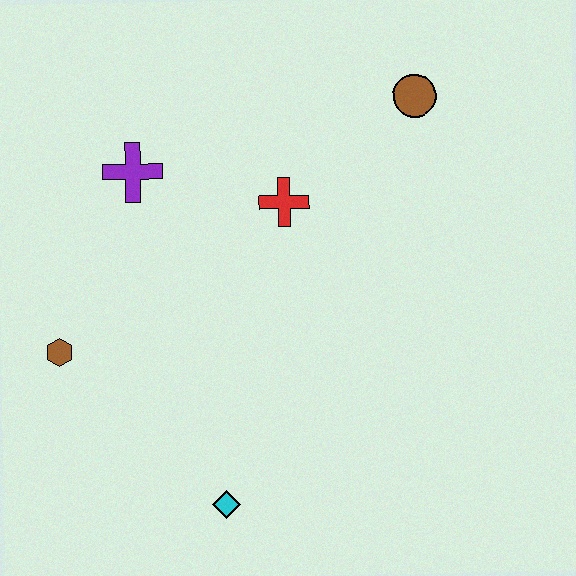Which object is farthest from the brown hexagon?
The brown circle is farthest from the brown hexagon.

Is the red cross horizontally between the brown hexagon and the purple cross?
No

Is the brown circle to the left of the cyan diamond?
No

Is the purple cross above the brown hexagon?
Yes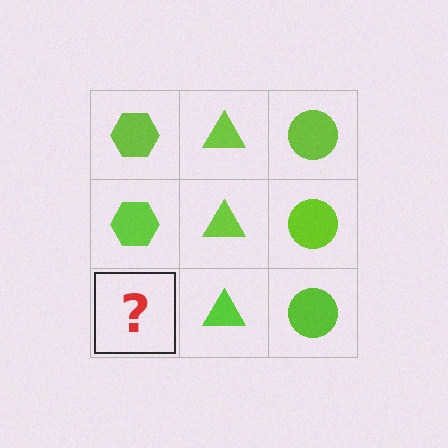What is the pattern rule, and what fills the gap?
The rule is that each column has a consistent shape. The gap should be filled with a lime hexagon.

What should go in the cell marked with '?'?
The missing cell should contain a lime hexagon.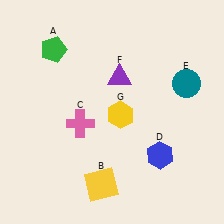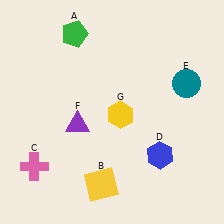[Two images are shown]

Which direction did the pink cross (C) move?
The pink cross (C) moved left.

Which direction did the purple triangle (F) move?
The purple triangle (F) moved down.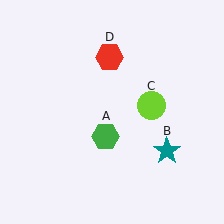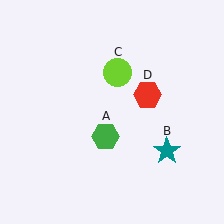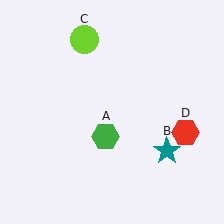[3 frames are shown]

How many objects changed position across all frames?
2 objects changed position: lime circle (object C), red hexagon (object D).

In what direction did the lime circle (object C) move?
The lime circle (object C) moved up and to the left.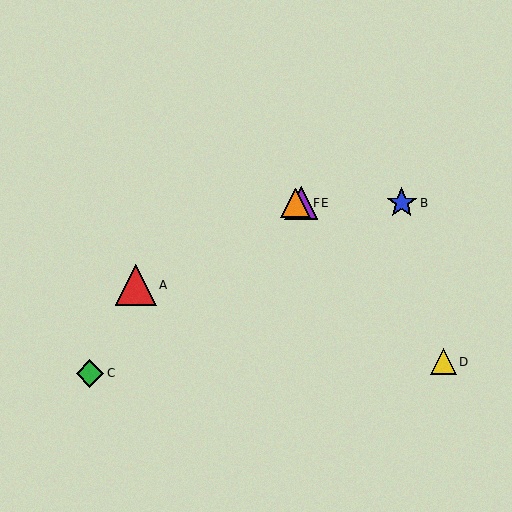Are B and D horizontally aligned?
No, B is at y≈203 and D is at y≈362.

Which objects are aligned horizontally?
Objects B, E, F are aligned horizontally.